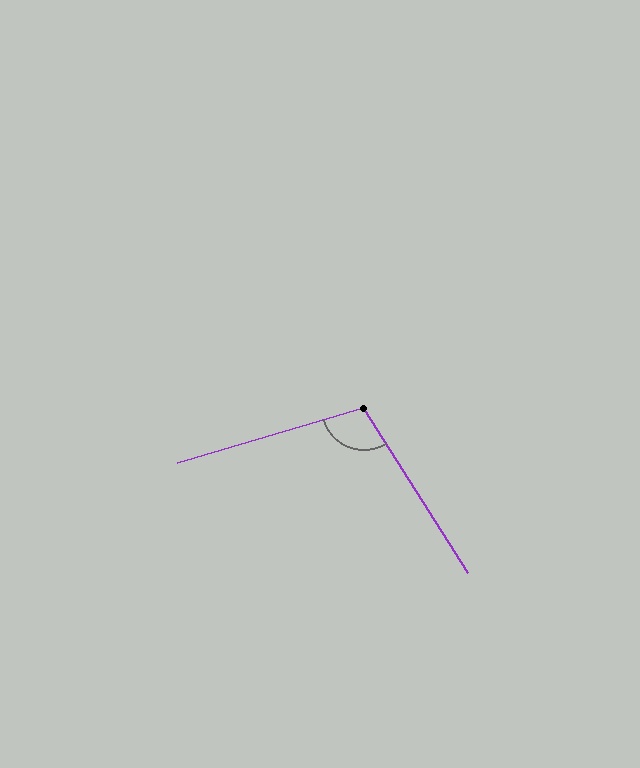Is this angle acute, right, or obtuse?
It is obtuse.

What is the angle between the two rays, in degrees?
Approximately 106 degrees.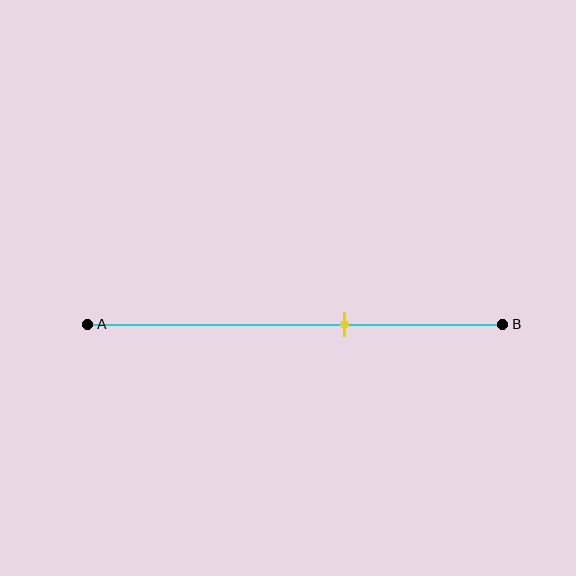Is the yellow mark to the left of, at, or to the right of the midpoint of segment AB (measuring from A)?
The yellow mark is to the right of the midpoint of segment AB.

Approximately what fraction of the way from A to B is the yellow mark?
The yellow mark is approximately 60% of the way from A to B.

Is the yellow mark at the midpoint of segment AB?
No, the mark is at about 60% from A, not at the 50% midpoint.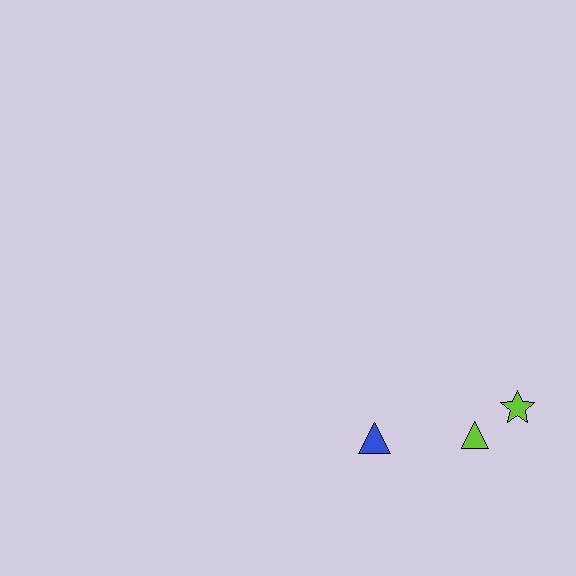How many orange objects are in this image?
There are no orange objects.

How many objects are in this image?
There are 3 objects.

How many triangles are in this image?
There are 2 triangles.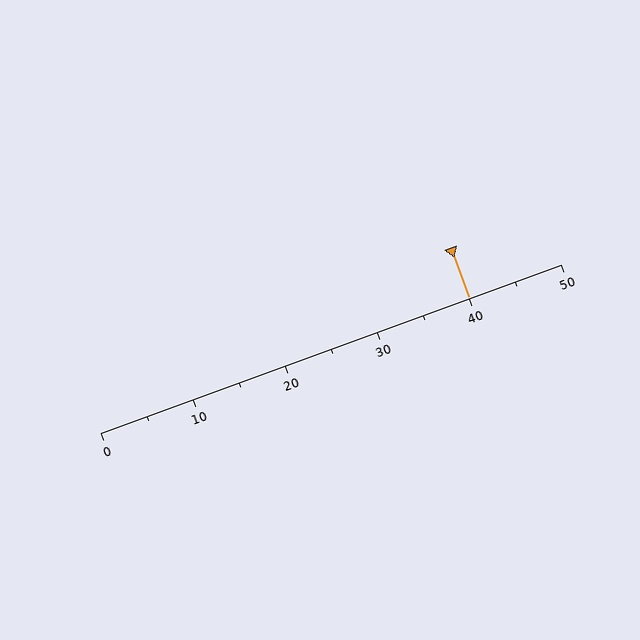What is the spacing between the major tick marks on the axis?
The major ticks are spaced 10 apart.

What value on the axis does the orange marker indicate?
The marker indicates approximately 40.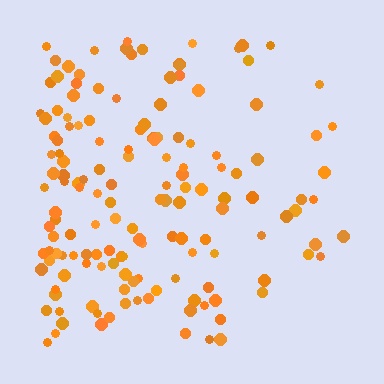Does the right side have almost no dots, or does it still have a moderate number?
Still a moderate number, just noticeably fewer than the left.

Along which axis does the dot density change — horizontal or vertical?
Horizontal.